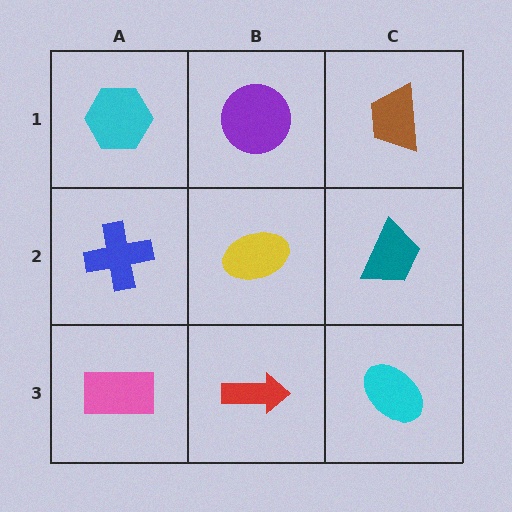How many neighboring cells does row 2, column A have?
3.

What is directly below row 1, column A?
A blue cross.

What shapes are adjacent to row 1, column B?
A yellow ellipse (row 2, column B), a cyan hexagon (row 1, column A), a brown trapezoid (row 1, column C).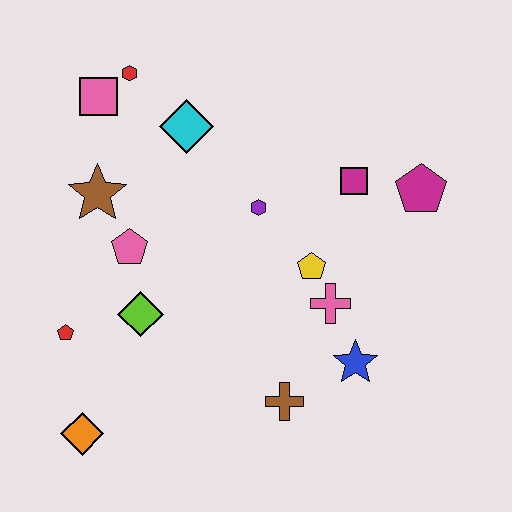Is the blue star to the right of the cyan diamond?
Yes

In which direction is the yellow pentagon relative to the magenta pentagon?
The yellow pentagon is to the left of the magenta pentagon.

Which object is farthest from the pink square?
The blue star is farthest from the pink square.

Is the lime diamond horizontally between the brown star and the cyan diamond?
Yes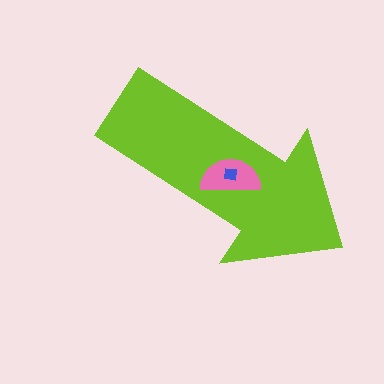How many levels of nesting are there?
3.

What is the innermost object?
The blue square.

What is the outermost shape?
The lime arrow.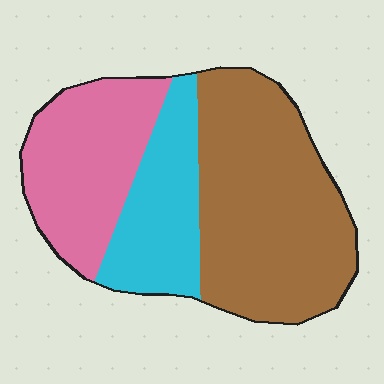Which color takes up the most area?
Brown, at roughly 50%.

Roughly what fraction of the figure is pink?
Pink takes up about one quarter (1/4) of the figure.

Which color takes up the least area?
Cyan, at roughly 20%.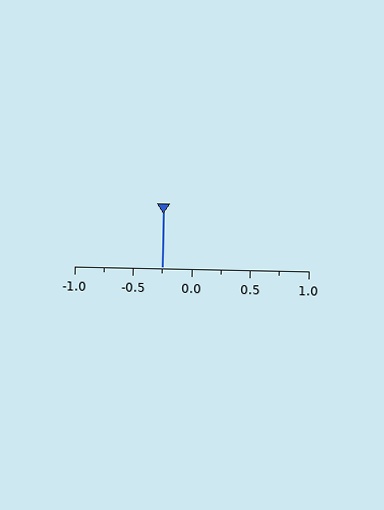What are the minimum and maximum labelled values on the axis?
The axis runs from -1.0 to 1.0.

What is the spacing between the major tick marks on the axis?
The major ticks are spaced 0.5 apart.